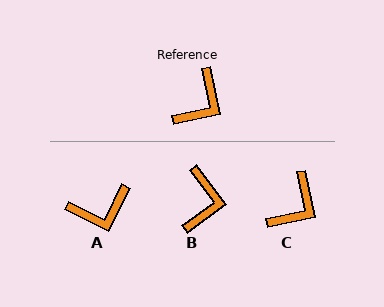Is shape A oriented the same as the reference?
No, it is off by about 38 degrees.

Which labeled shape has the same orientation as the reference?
C.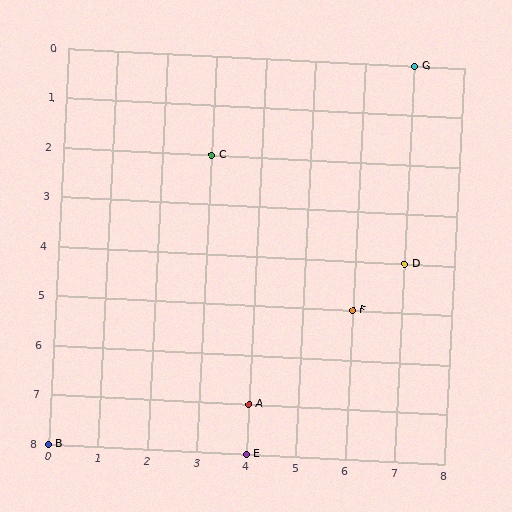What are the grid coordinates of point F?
Point F is at grid coordinates (6, 5).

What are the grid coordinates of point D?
Point D is at grid coordinates (7, 4).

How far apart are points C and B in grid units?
Points C and B are 3 columns and 6 rows apart (about 6.7 grid units diagonally).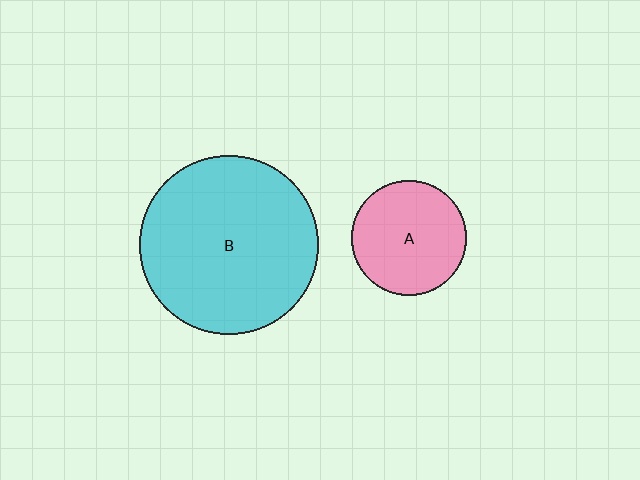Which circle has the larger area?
Circle B (cyan).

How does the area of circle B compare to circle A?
Approximately 2.4 times.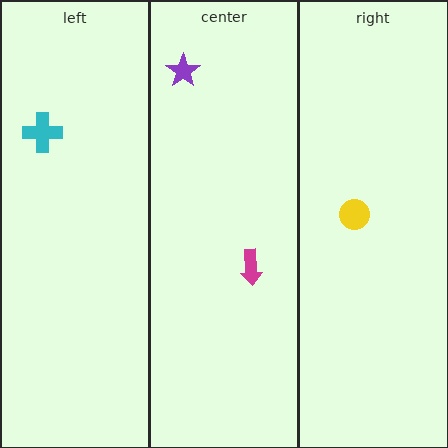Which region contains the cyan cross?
The left region.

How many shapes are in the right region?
1.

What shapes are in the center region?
The magenta arrow, the purple star.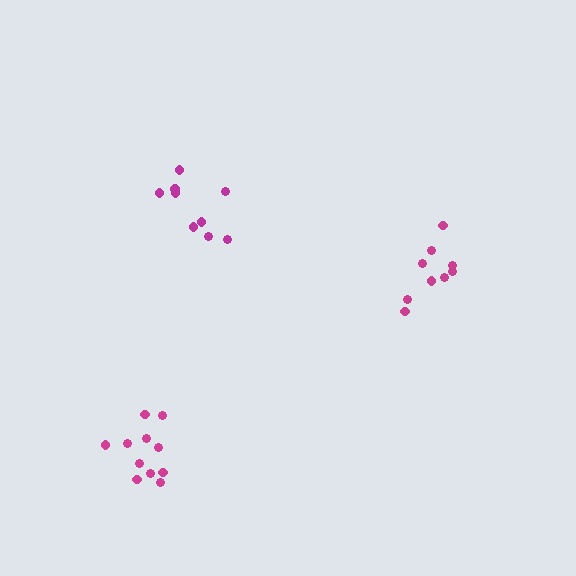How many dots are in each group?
Group 1: 9 dots, Group 2: 9 dots, Group 3: 11 dots (29 total).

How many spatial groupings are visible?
There are 3 spatial groupings.